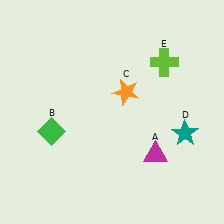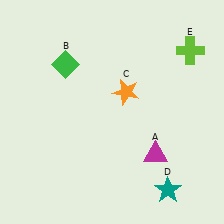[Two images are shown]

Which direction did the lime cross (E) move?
The lime cross (E) moved right.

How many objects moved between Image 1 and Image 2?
3 objects moved between the two images.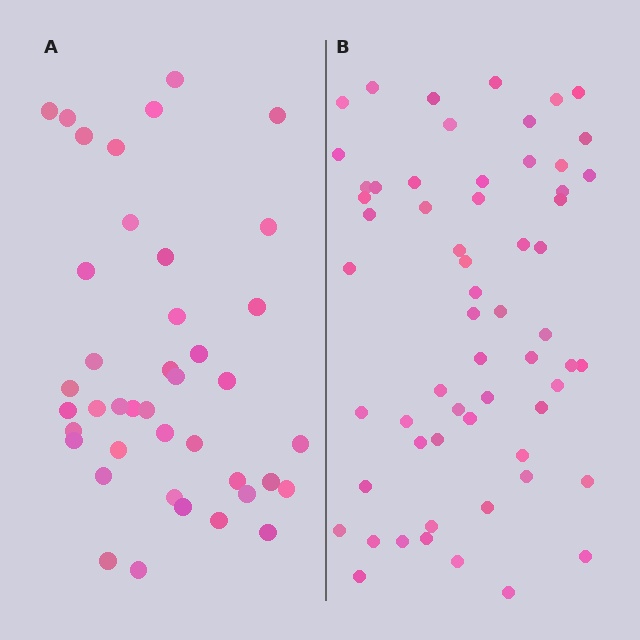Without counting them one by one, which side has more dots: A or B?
Region B (the right region) has more dots.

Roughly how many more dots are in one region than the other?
Region B has approximately 20 more dots than region A.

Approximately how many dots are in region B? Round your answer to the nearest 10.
About 60 dots.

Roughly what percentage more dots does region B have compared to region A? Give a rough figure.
About 45% more.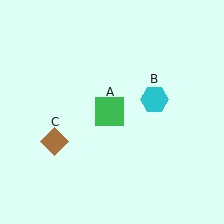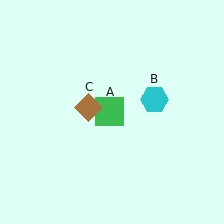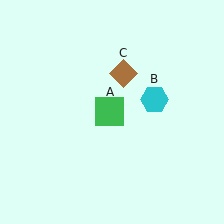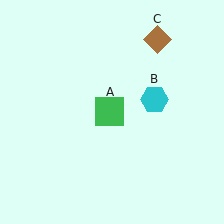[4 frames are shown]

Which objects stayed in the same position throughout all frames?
Green square (object A) and cyan hexagon (object B) remained stationary.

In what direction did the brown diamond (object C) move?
The brown diamond (object C) moved up and to the right.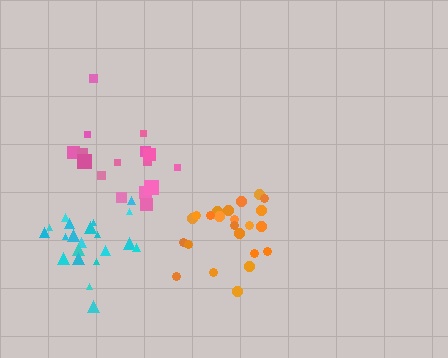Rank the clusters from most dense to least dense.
orange, cyan, pink.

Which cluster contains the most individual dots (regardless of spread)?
Orange (23).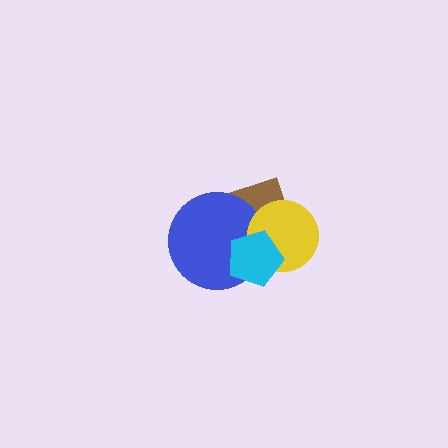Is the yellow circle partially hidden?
Yes, it is partially covered by another shape.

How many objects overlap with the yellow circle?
3 objects overlap with the yellow circle.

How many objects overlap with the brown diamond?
3 objects overlap with the brown diamond.